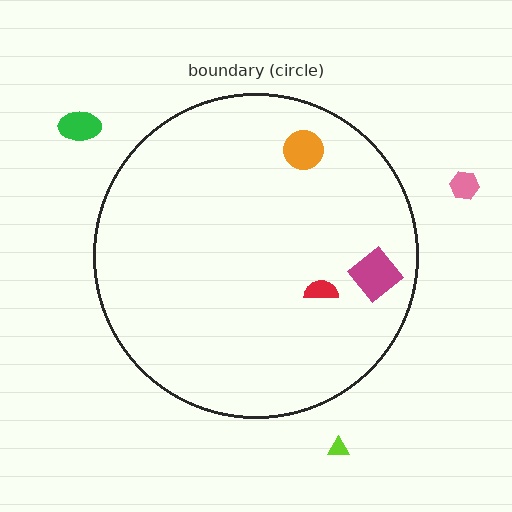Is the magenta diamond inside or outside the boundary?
Inside.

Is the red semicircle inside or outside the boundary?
Inside.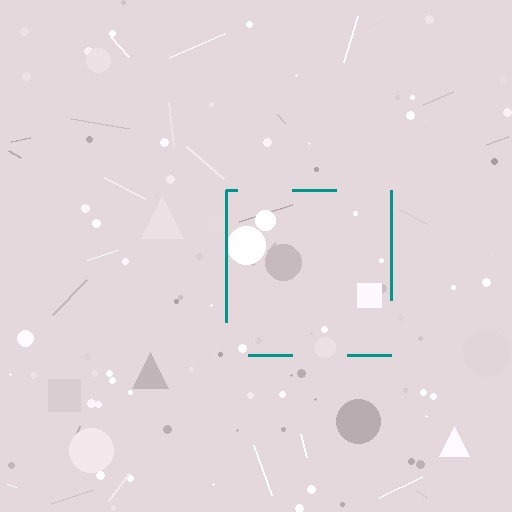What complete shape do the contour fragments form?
The contour fragments form a square.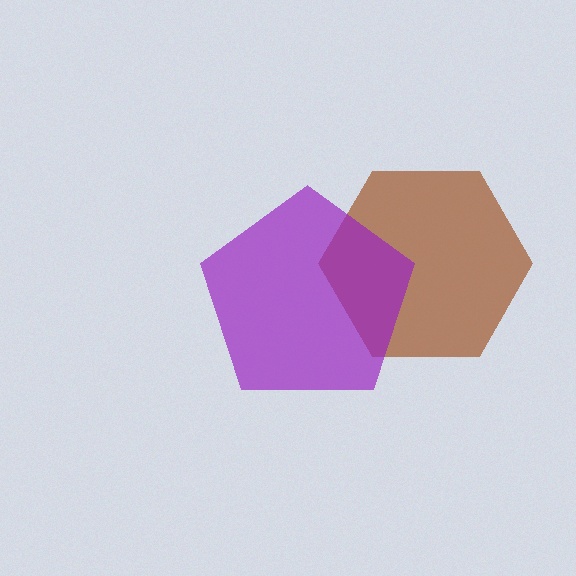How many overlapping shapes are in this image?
There are 2 overlapping shapes in the image.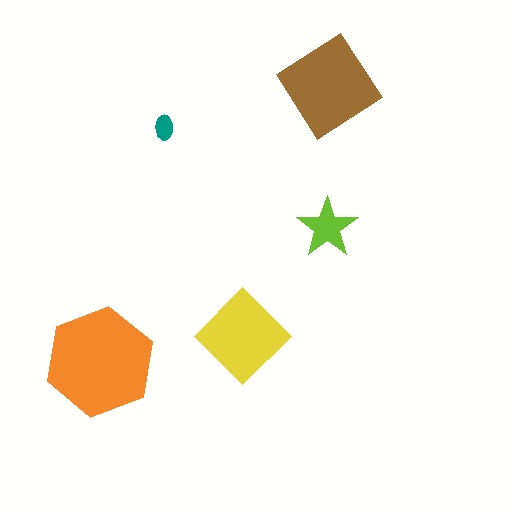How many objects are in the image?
There are 5 objects in the image.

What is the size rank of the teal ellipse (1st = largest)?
5th.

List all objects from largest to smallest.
The orange hexagon, the brown diamond, the yellow diamond, the lime star, the teal ellipse.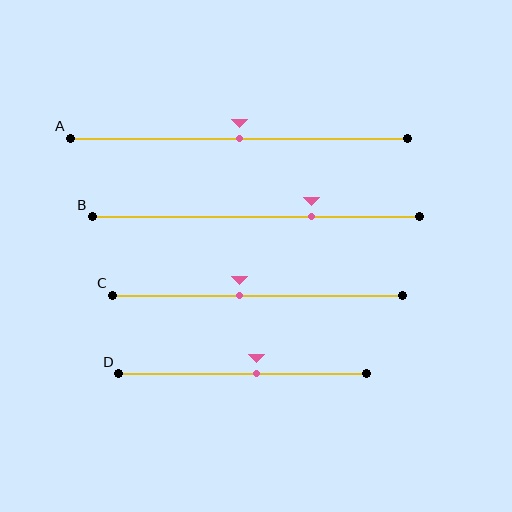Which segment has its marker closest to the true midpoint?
Segment A has its marker closest to the true midpoint.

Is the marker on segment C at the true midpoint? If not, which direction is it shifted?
No, the marker on segment C is shifted to the left by about 6% of the segment length.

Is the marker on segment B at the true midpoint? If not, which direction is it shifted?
No, the marker on segment B is shifted to the right by about 17% of the segment length.